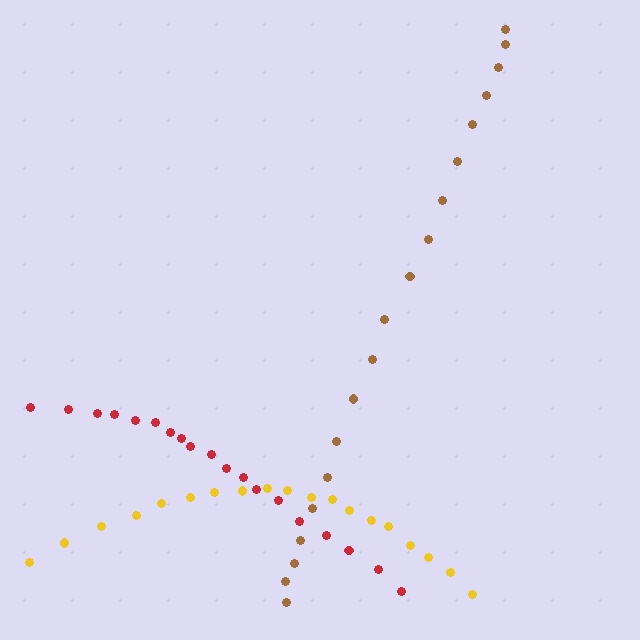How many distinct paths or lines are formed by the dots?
There are 3 distinct paths.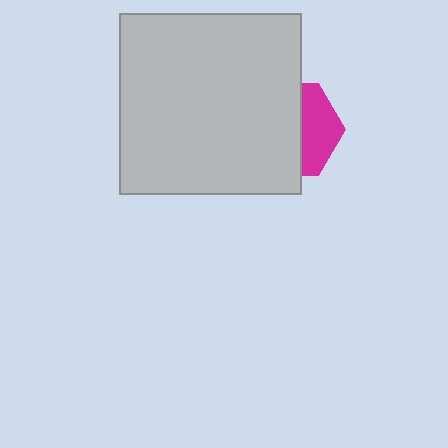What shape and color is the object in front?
The object in front is a light gray square.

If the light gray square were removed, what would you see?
You would see the complete magenta hexagon.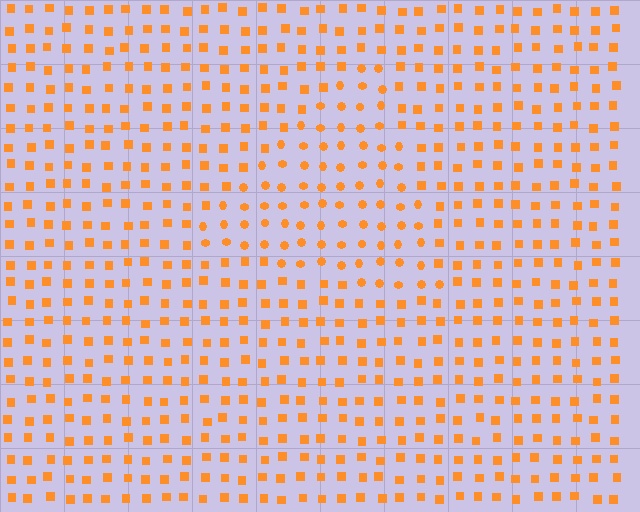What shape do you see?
I see a triangle.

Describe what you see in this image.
The image is filled with small orange elements arranged in a uniform grid. A triangle-shaped region contains circles, while the surrounding area contains squares. The boundary is defined purely by the change in element shape.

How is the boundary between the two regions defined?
The boundary is defined by a change in element shape: circles inside vs. squares outside. All elements share the same color and spacing.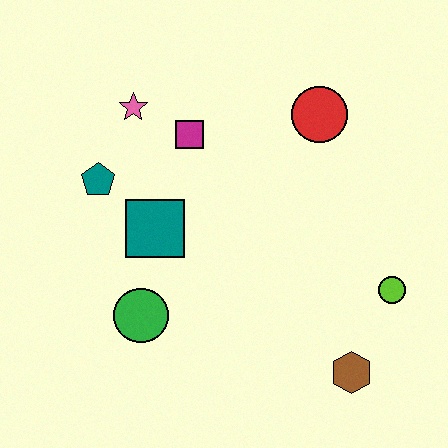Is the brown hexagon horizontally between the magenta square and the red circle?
No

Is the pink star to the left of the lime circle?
Yes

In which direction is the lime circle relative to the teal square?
The lime circle is to the right of the teal square.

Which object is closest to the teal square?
The teal pentagon is closest to the teal square.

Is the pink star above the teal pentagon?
Yes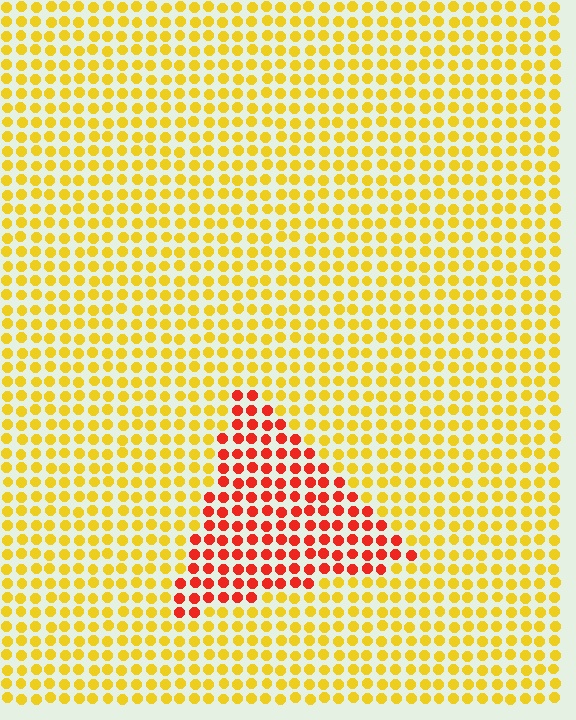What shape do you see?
I see a triangle.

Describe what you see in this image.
The image is filled with small yellow elements in a uniform arrangement. A triangle-shaped region is visible where the elements are tinted to a slightly different hue, forming a subtle color boundary.